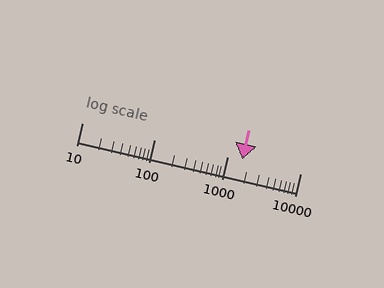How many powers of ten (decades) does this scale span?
The scale spans 3 decades, from 10 to 10000.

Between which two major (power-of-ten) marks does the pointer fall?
The pointer is between 1000 and 10000.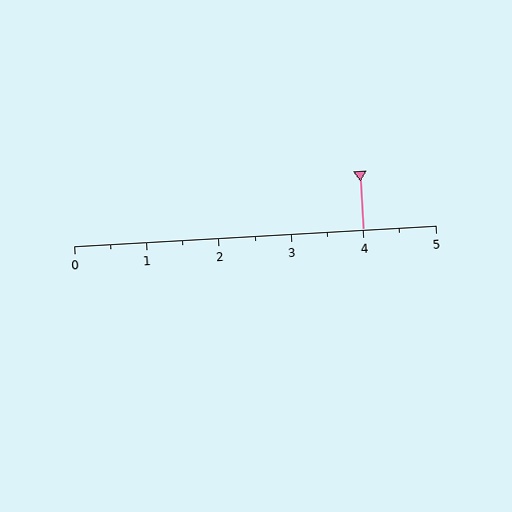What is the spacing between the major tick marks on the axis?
The major ticks are spaced 1 apart.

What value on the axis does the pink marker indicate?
The marker indicates approximately 4.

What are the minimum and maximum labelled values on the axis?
The axis runs from 0 to 5.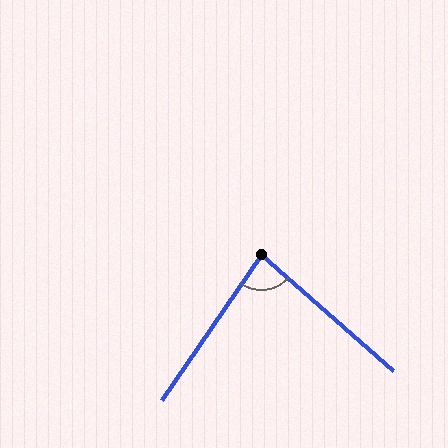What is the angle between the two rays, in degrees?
Approximately 83 degrees.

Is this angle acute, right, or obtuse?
It is acute.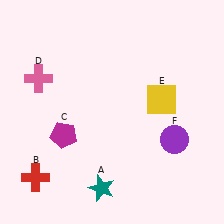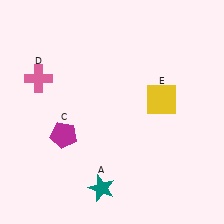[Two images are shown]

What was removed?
The purple circle (F), the red cross (B) were removed in Image 2.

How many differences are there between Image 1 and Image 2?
There are 2 differences between the two images.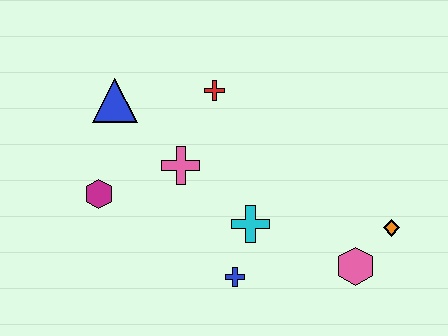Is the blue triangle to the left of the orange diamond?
Yes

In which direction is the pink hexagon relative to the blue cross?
The pink hexagon is to the right of the blue cross.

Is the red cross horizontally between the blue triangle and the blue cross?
Yes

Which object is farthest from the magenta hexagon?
The orange diamond is farthest from the magenta hexagon.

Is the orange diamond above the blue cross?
Yes